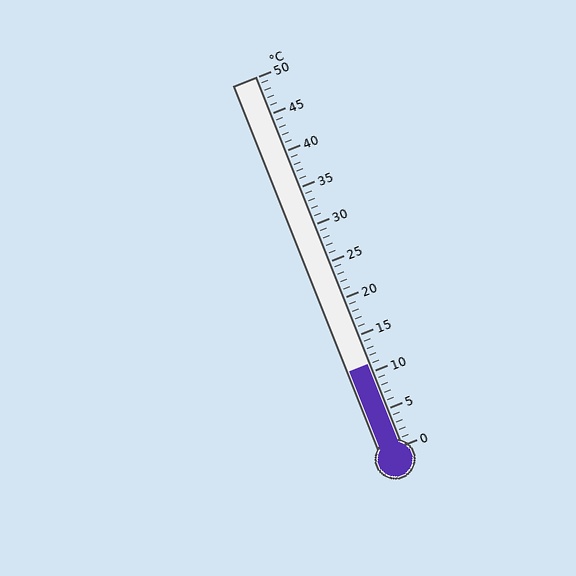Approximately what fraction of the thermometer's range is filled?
The thermometer is filled to approximately 20% of its range.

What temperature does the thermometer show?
The thermometer shows approximately 11°C.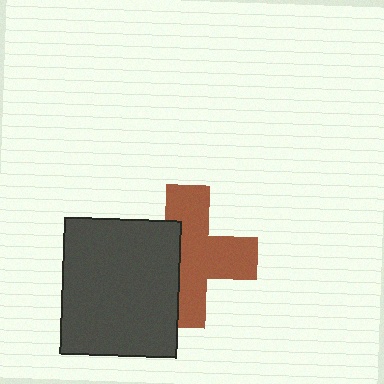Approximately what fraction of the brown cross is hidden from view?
Roughly 38% of the brown cross is hidden behind the dark gray rectangle.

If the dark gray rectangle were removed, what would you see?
You would see the complete brown cross.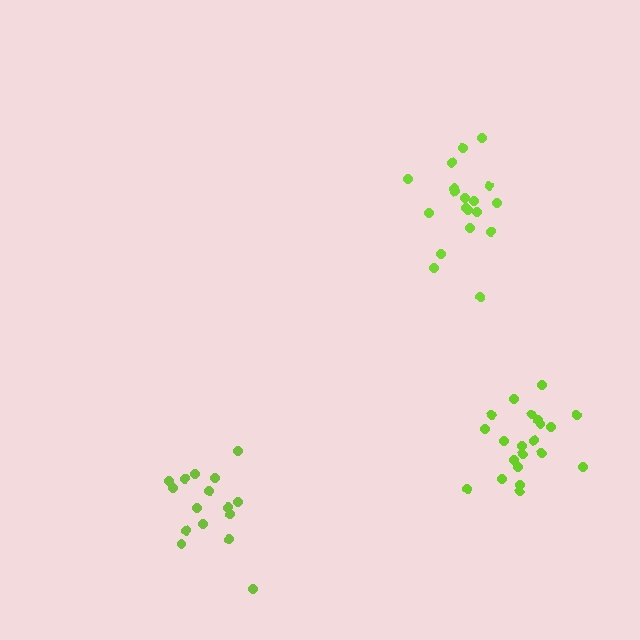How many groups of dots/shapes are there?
There are 3 groups.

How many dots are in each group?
Group 1: 21 dots, Group 2: 16 dots, Group 3: 19 dots (56 total).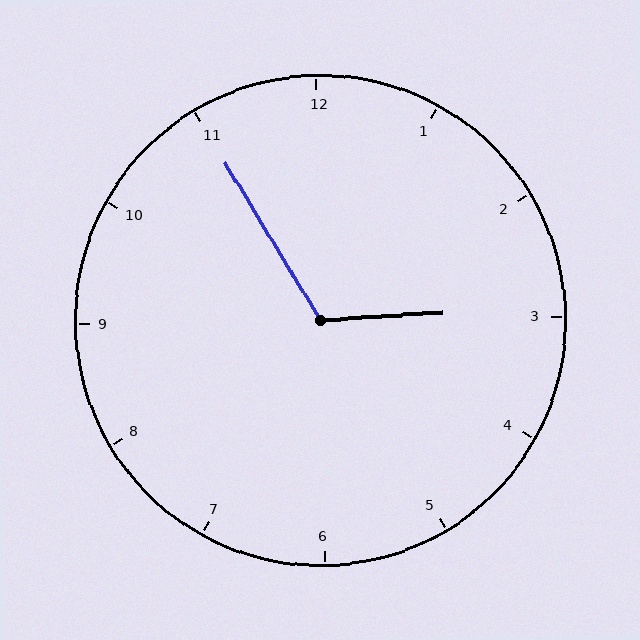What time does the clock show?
2:55.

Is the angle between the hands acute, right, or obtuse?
It is obtuse.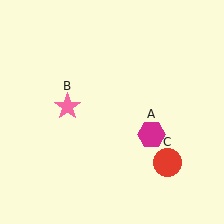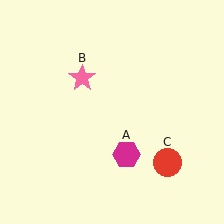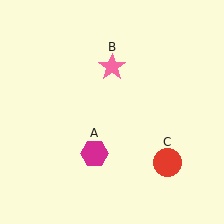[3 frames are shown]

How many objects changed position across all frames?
2 objects changed position: magenta hexagon (object A), pink star (object B).